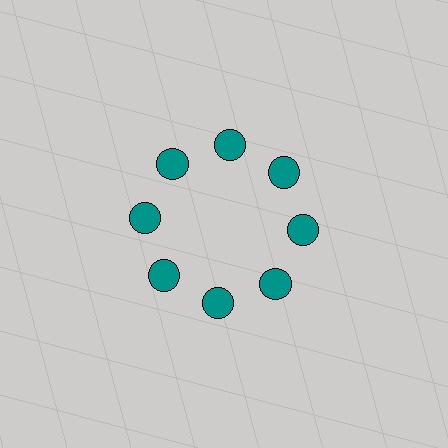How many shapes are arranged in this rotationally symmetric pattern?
There are 8 shapes, arranged in 8 groups of 1.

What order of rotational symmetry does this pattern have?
This pattern has 8-fold rotational symmetry.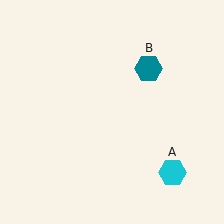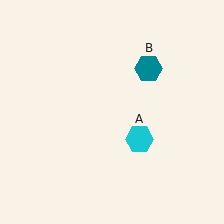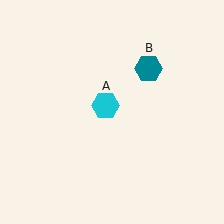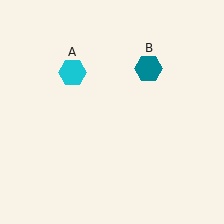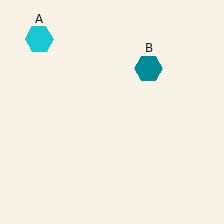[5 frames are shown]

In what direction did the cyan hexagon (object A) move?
The cyan hexagon (object A) moved up and to the left.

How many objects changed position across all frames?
1 object changed position: cyan hexagon (object A).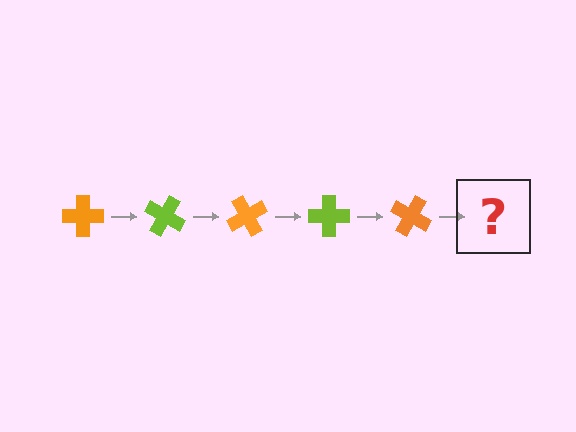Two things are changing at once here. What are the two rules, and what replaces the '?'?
The two rules are that it rotates 30 degrees each step and the color cycles through orange and lime. The '?' should be a lime cross, rotated 150 degrees from the start.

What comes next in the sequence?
The next element should be a lime cross, rotated 150 degrees from the start.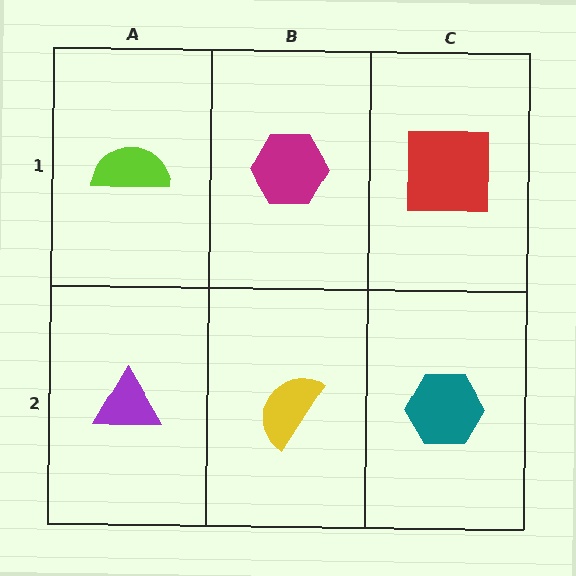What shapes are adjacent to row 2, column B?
A magenta hexagon (row 1, column B), a purple triangle (row 2, column A), a teal hexagon (row 2, column C).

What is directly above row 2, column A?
A lime semicircle.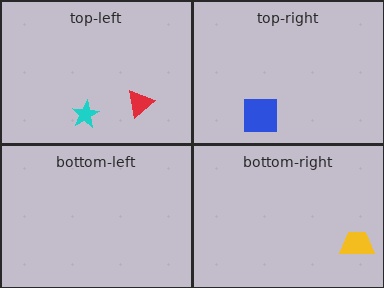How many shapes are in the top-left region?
2.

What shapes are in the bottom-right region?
The yellow trapezoid.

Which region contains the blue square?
The top-right region.